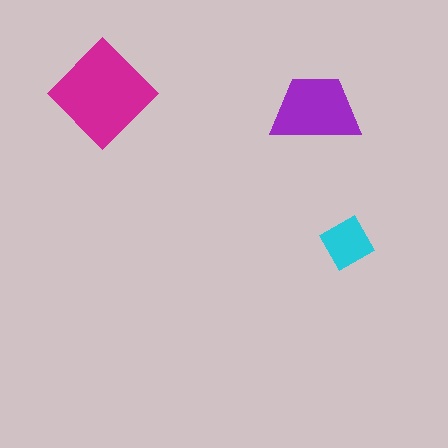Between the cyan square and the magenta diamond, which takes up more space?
The magenta diamond.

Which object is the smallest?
The cyan square.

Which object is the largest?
The magenta diamond.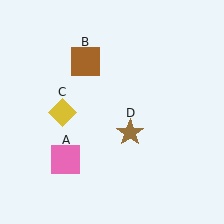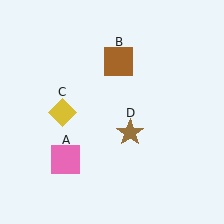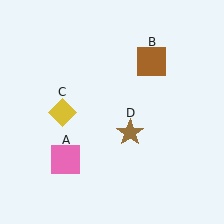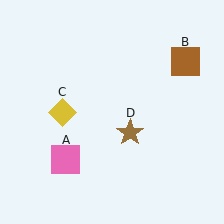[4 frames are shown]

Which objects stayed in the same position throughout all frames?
Pink square (object A) and yellow diamond (object C) and brown star (object D) remained stationary.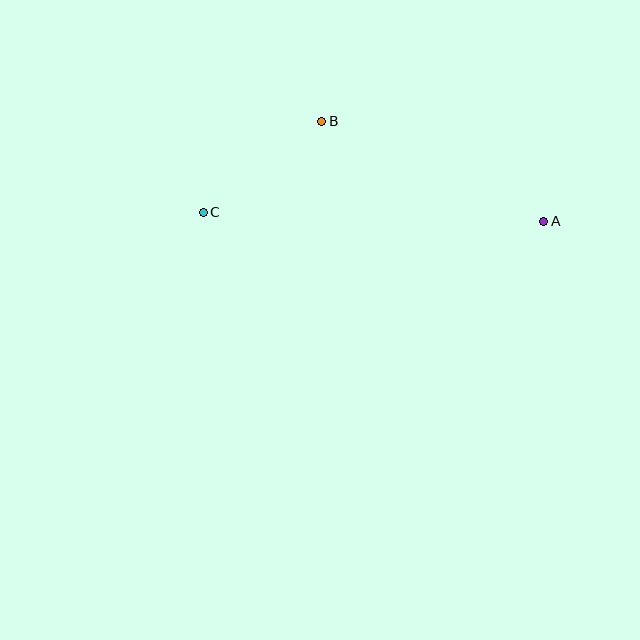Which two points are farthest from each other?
Points A and C are farthest from each other.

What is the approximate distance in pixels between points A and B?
The distance between A and B is approximately 243 pixels.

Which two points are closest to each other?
Points B and C are closest to each other.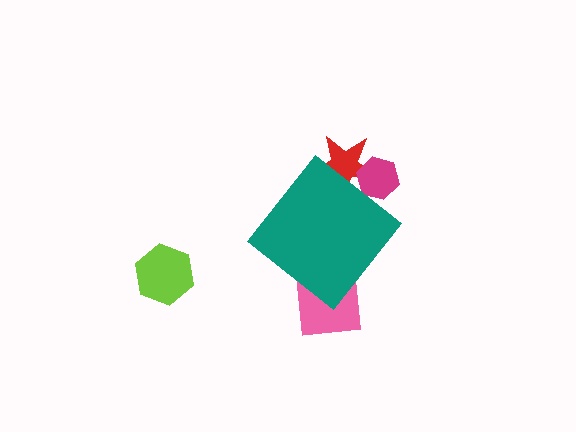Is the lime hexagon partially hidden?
No, the lime hexagon is fully visible.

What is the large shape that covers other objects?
A teal diamond.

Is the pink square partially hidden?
Yes, the pink square is partially hidden behind the teal diamond.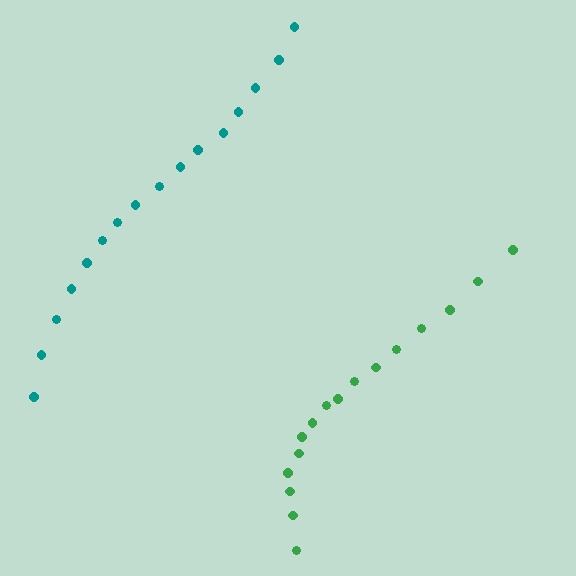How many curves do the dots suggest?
There are 2 distinct paths.